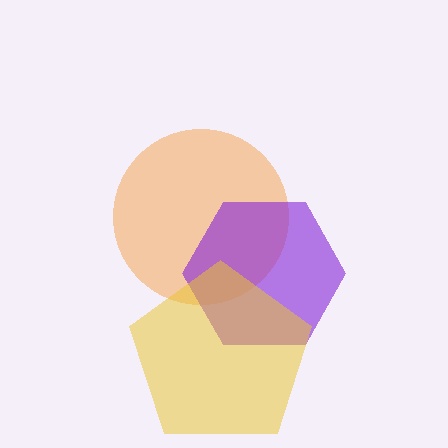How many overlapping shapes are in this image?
There are 3 overlapping shapes in the image.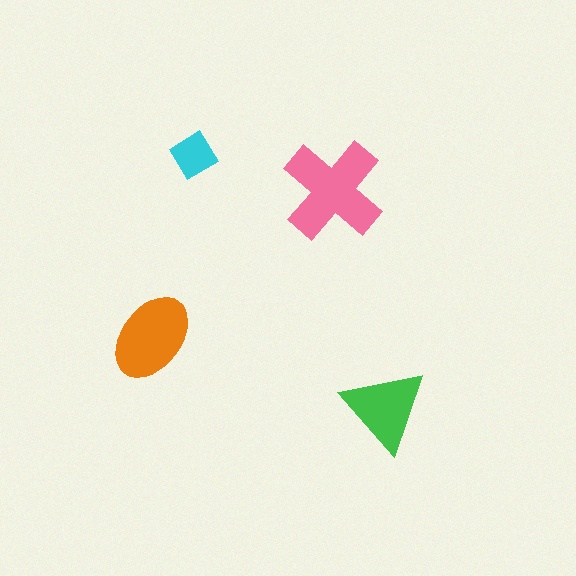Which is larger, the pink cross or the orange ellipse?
The pink cross.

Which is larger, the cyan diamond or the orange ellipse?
The orange ellipse.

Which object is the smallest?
The cyan diamond.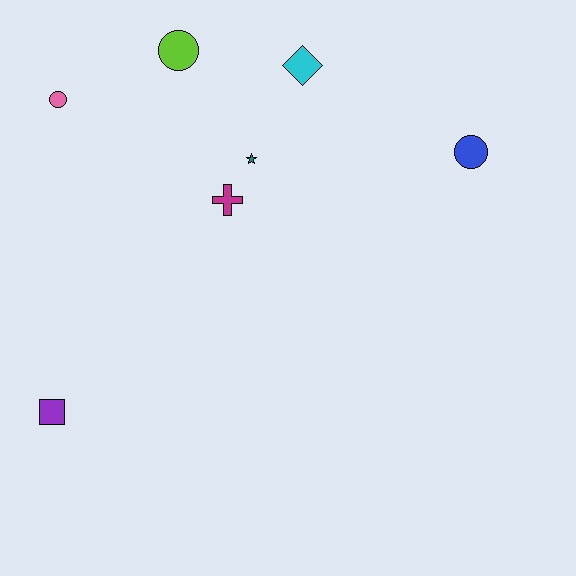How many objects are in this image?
There are 7 objects.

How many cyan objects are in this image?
There is 1 cyan object.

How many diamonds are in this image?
There is 1 diamond.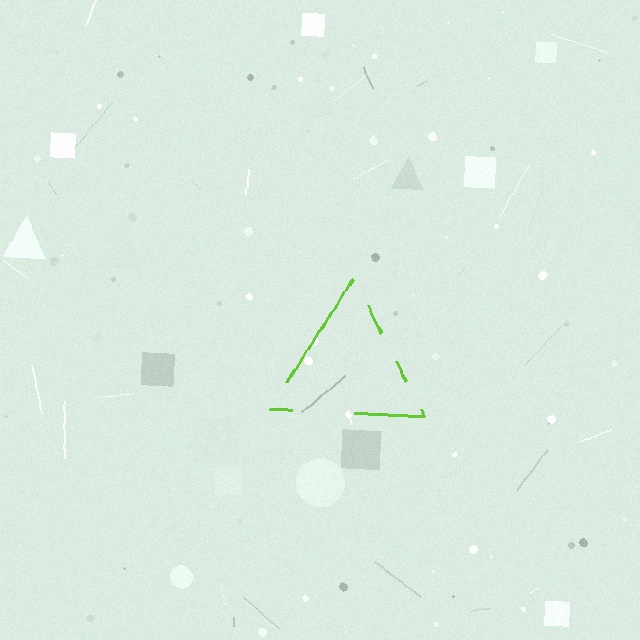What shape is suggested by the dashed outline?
The dashed outline suggests a triangle.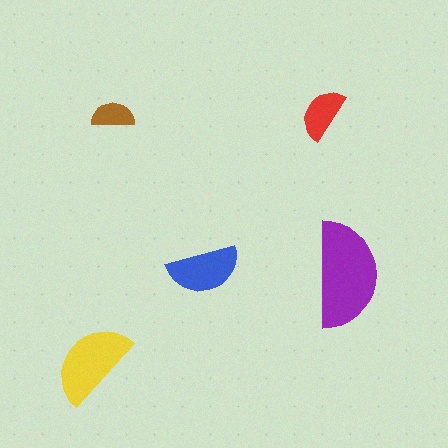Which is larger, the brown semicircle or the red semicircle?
The red one.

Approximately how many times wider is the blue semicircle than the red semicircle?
About 1.5 times wider.